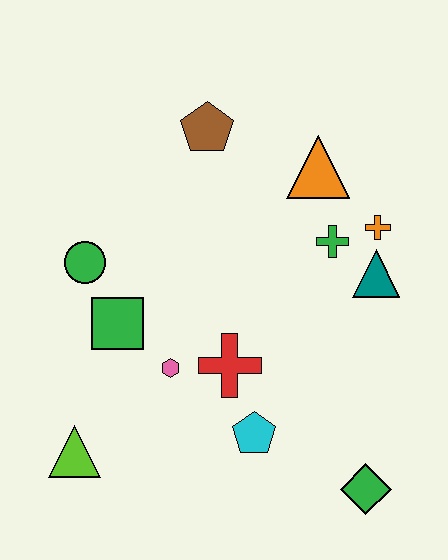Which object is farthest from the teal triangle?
The lime triangle is farthest from the teal triangle.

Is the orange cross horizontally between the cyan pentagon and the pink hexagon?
No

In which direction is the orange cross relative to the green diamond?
The orange cross is above the green diamond.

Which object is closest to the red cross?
The pink hexagon is closest to the red cross.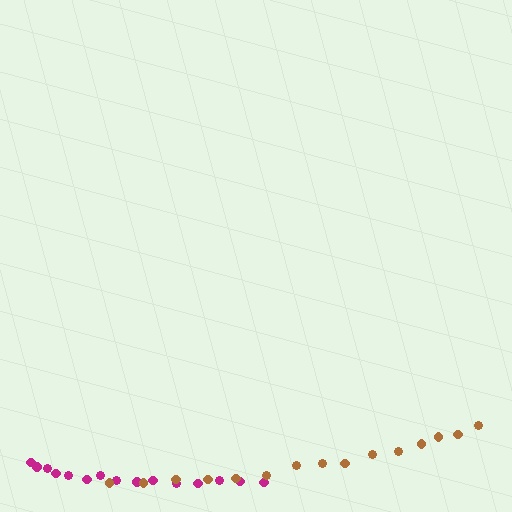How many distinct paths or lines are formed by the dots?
There are 2 distinct paths.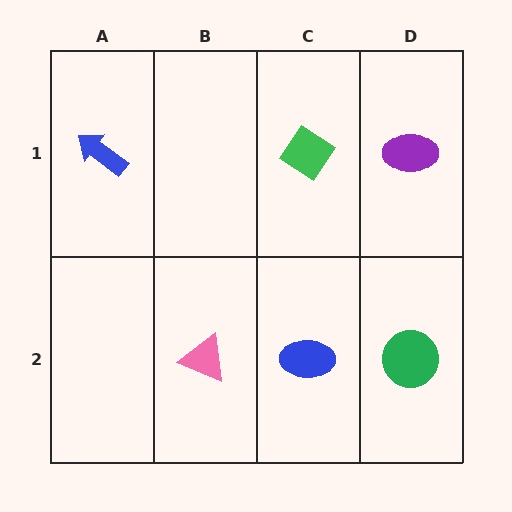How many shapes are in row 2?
3 shapes.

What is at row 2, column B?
A pink triangle.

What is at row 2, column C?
A blue ellipse.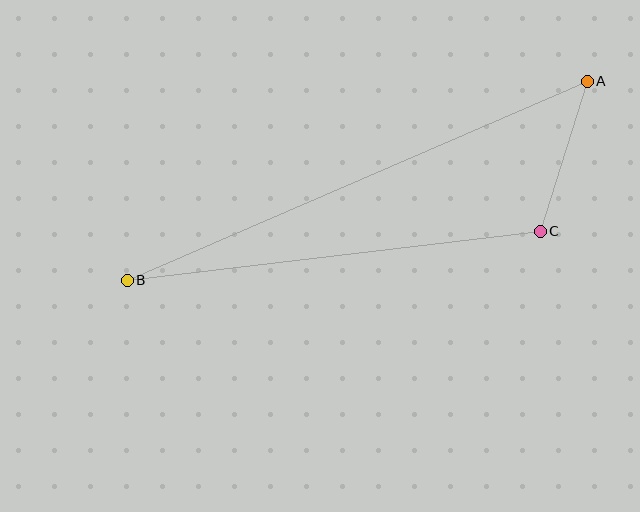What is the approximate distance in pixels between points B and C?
The distance between B and C is approximately 416 pixels.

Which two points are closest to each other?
Points A and C are closest to each other.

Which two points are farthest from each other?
Points A and B are farthest from each other.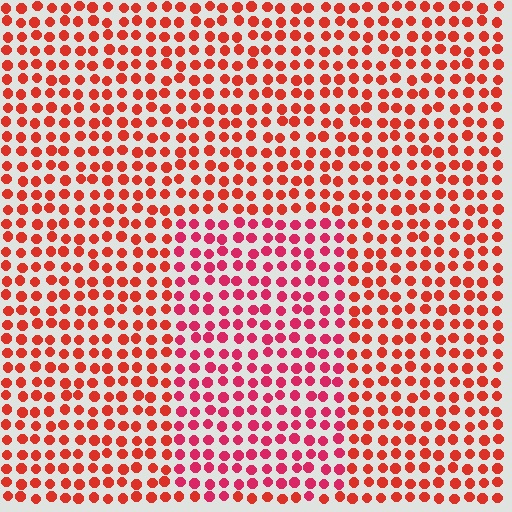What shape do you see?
I see a rectangle.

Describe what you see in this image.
The image is filled with small red elements in a uniform arrangement. A rectangle-shaped region is visible where the elements are tinted to a slightly different hue, forming a subtle color boundary.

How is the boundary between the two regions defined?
The boundary is defined purely by a slight shift in hue (about 25 degrees). Spacing, size, and orientation are identical on both sides.